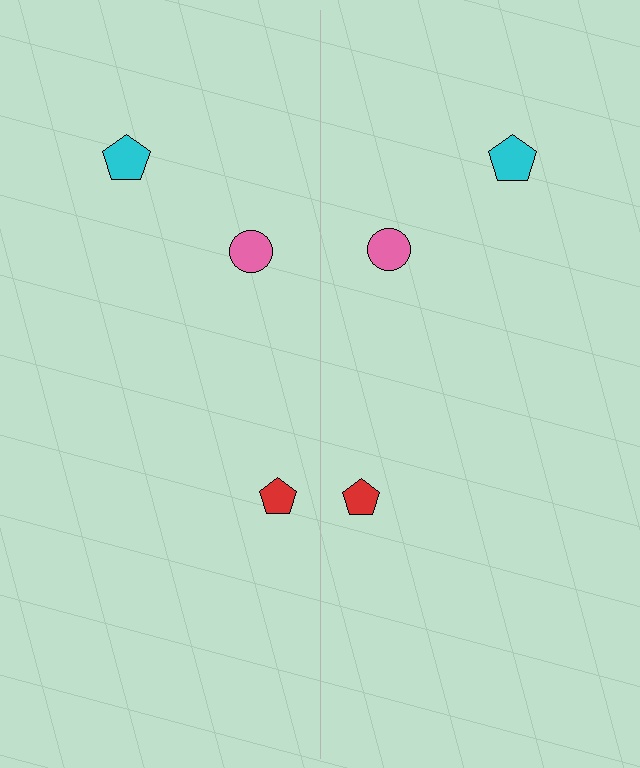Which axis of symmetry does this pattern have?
The pattern has a vertical axis of symmetry running through the center of the image.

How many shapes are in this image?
There are 6 shapes in this image.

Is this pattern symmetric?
Yes, this pattern has bilateral (reflection) symmetry.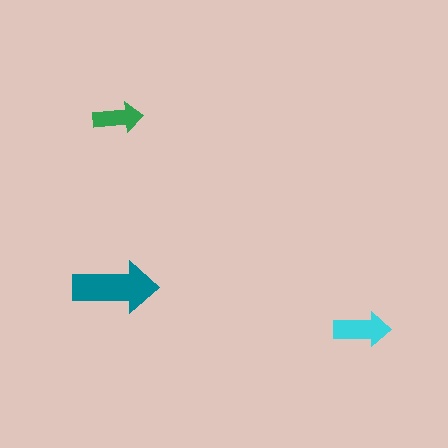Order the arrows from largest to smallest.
the teal one, the cyan one, the green one.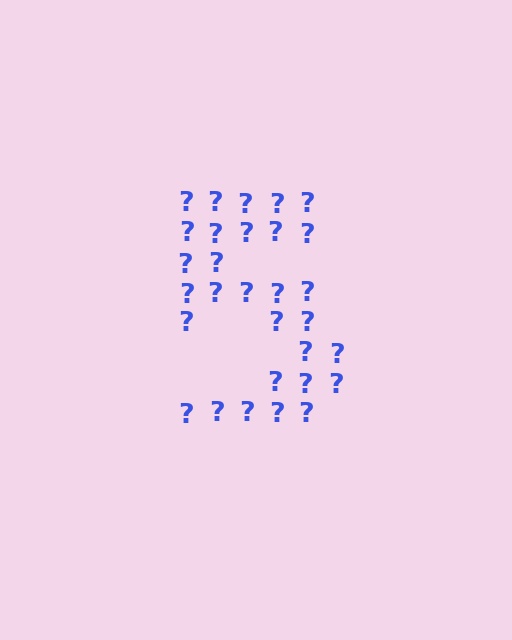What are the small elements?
The small elements are question marks.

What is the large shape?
The large shape is the digit 5.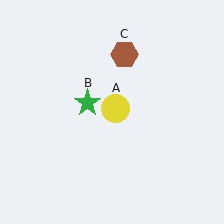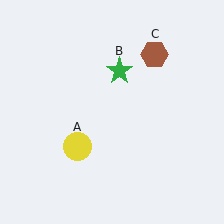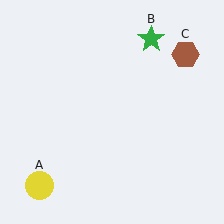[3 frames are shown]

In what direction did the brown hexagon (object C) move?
The brown hexagon (object C) moved right.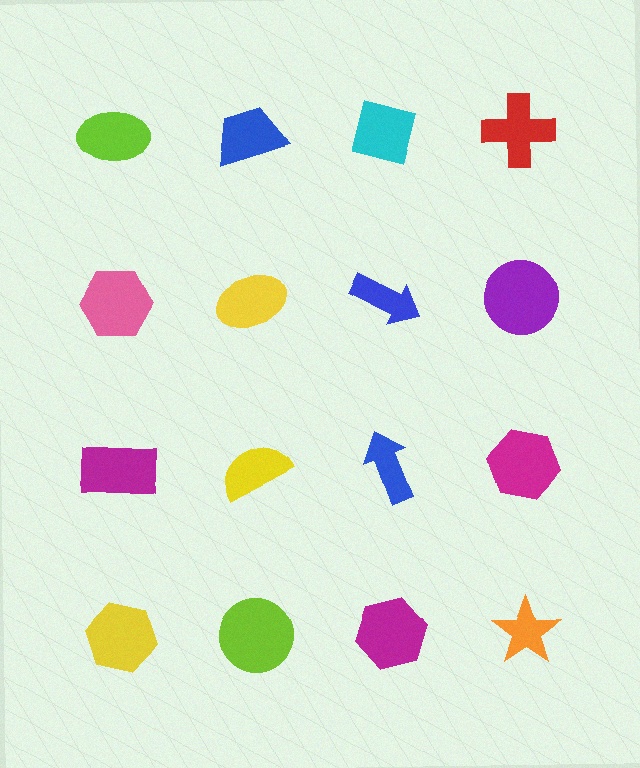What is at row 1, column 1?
A lime ellipse.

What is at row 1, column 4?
A red cross.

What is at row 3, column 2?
A yellow semicircle.